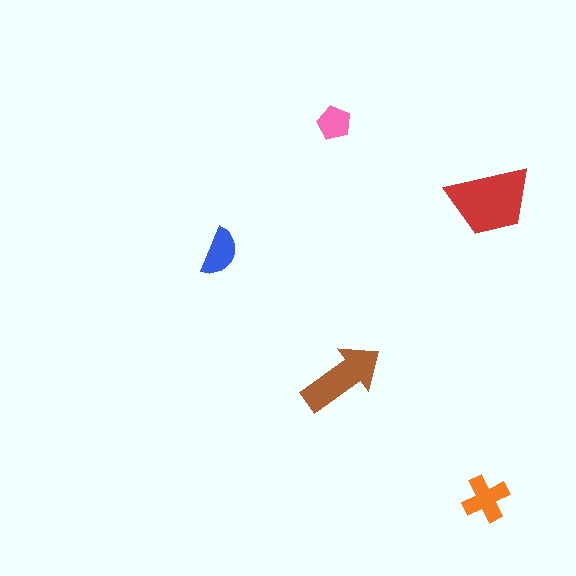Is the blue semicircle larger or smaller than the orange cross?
Smaller.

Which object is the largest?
The red trapezoid.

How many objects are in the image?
There are 5 objects in the image.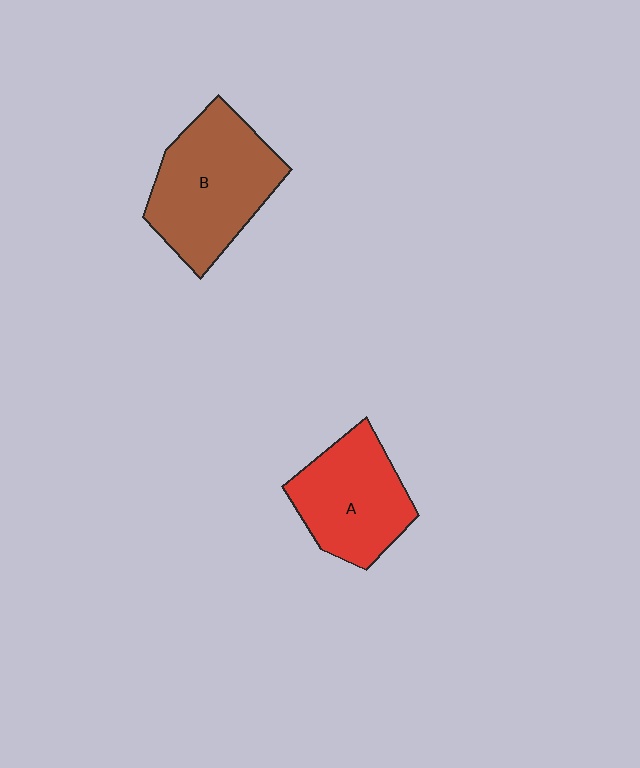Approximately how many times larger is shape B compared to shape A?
Approximately 1.2 times.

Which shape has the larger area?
Shape B (brown).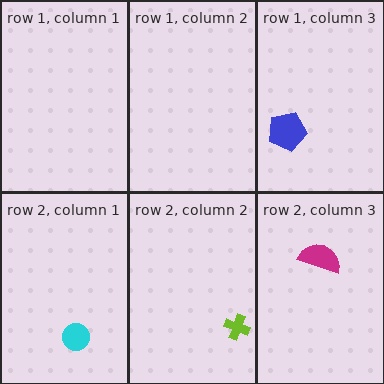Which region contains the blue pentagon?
The row 1, column 3 region.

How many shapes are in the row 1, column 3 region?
1.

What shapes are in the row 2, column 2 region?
The lime cross.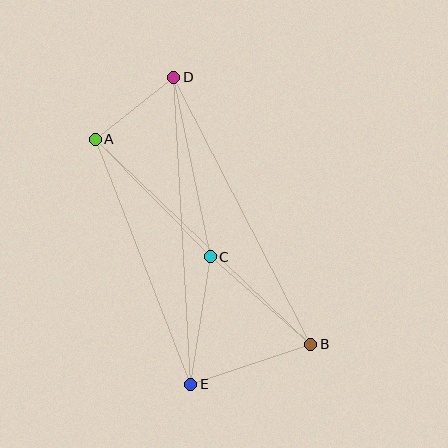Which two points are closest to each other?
Points A and D are closest to each other.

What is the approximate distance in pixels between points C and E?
The distance between C and E is approximately 129 pixels.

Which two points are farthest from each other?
Points D and E are farthest from each other.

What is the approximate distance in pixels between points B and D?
The distance between B and D is approximately 300 pixels.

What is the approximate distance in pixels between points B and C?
The distance between B and C is approximately 133 pixels.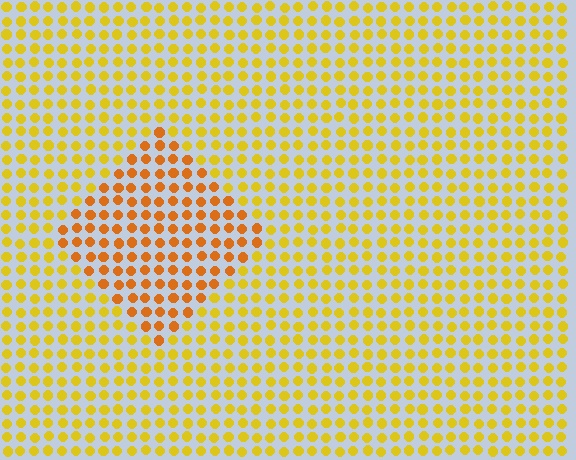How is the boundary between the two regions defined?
The boundary is defined purely by a slight shift in hue (about 27 degrees). Spacing, size, and orientation are identical on both sides.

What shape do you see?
I see a diamond.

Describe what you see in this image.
The image is filled with small yellow elements in a uniform arrangement. A diamond-shaped region is visible where the elements are tinted to a slightly different hue, forming a subtle color boundary.